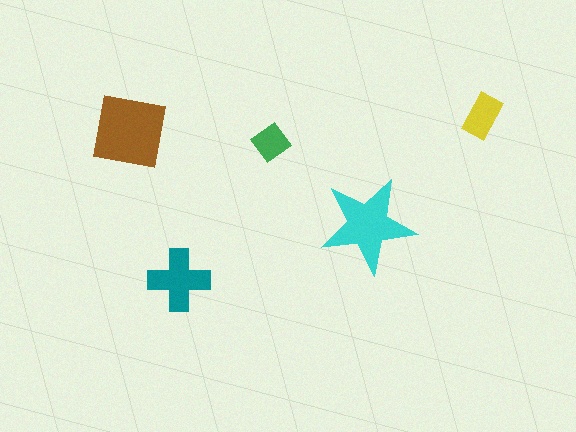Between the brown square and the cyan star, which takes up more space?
The brown square.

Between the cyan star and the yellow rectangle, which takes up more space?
The cyan star.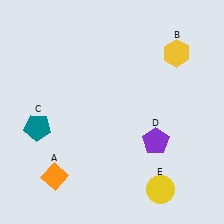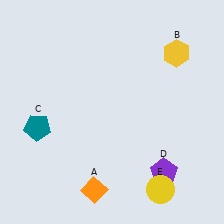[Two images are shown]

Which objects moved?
The objects that moved are: the orange diamond (A), the purple pentagon (D).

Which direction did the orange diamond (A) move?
The orange diamond (A) moved right.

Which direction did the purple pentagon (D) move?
The purple pentagon (D) moved down.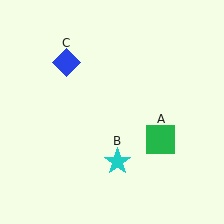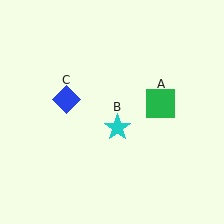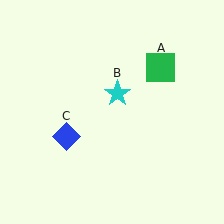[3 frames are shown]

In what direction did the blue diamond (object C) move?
The blue diamond (object C) moved down.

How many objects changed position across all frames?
3 objects changed position: green square (object A), cyan star (object B), blue diamond (object C).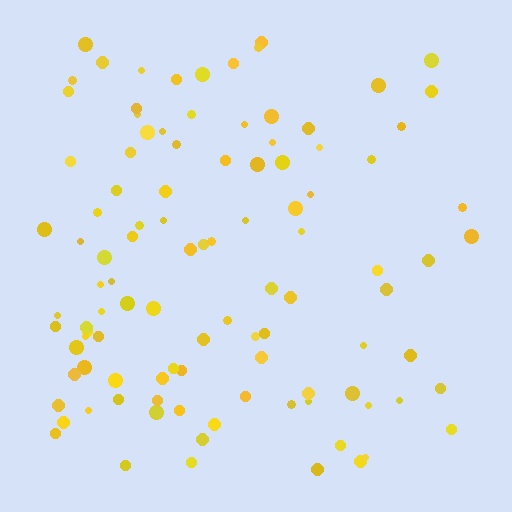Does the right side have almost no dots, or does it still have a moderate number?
Still a moderate number, just noticeably fewer than the left.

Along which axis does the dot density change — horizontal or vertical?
Horizontal.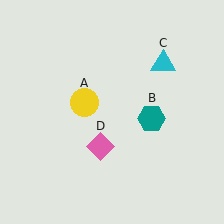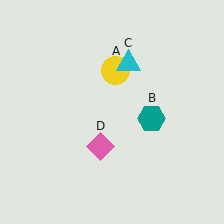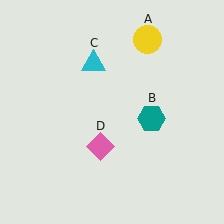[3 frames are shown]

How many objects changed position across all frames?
2 objects changed position: yellow circle (object A), cyan triangle (object C).